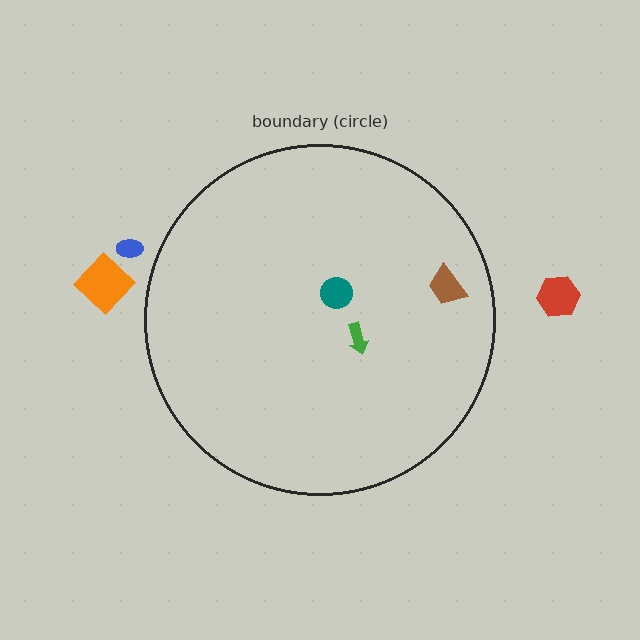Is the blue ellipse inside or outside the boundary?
Outside.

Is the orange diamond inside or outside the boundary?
Outside.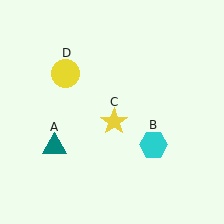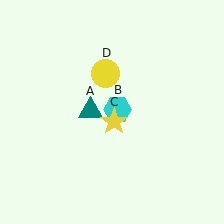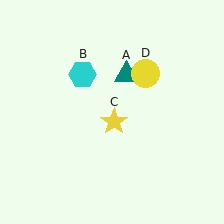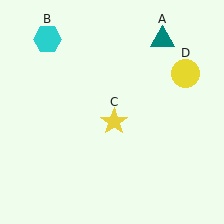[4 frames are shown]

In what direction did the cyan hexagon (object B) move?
The cyan hexagon (object B) moved up and to the left.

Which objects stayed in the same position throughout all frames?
Yellow star (object C) remained stationary.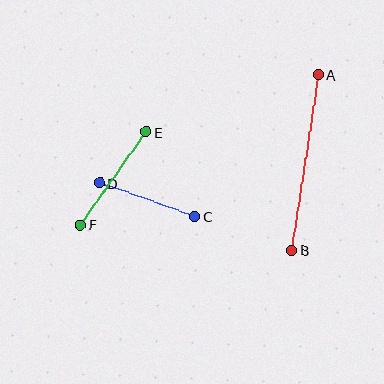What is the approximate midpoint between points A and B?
The midpoint is at approximately (305, 163) pixels.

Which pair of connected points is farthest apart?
Points A and B are farthest apart.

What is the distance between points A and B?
The distance is approximately 178 pixels.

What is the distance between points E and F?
The distance is approximately 114 pixels.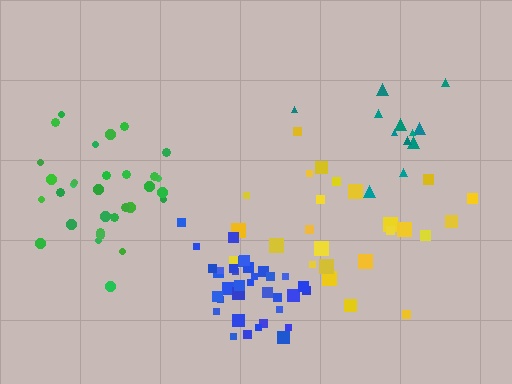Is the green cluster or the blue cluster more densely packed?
Blue.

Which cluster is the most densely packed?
Blue.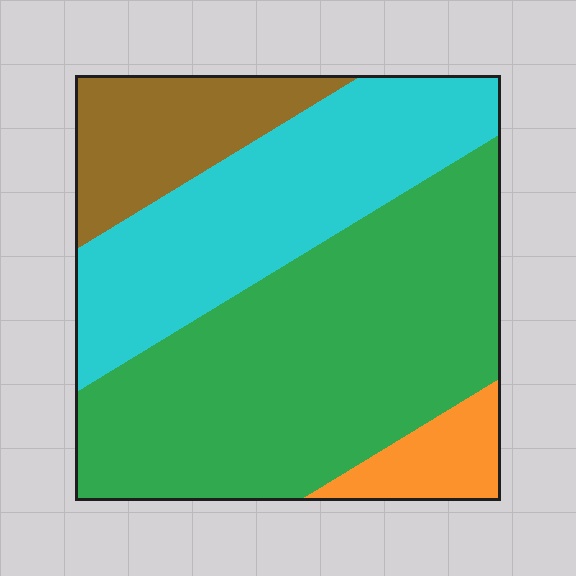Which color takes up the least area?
Orange, at roughly 5%.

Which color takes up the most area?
Green, at roughly 50%.